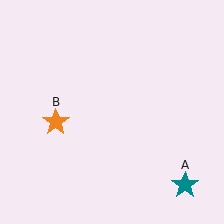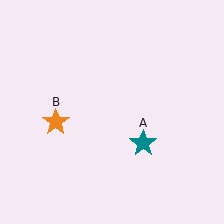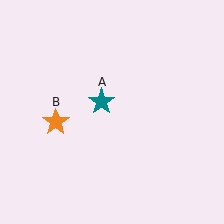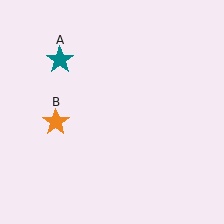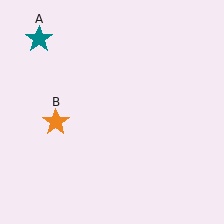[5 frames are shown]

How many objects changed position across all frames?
1 object changed position: teal star (object A).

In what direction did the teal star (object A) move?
The teal star (object A) moved up and to the left.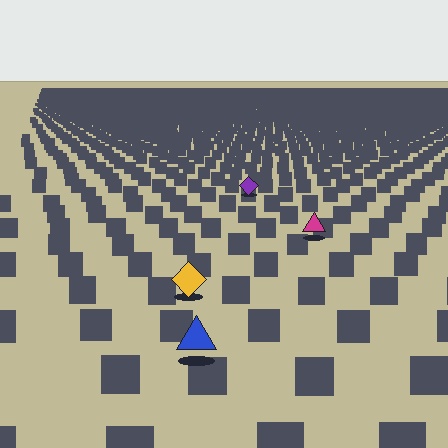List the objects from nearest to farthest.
From nearest to farthest: the blue triangle, the yellow diamond, the magenta triangle, the purple diamond.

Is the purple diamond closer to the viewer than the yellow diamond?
No. The yellow diamond is closer — you can tell from the texture gradient: the ground texture is coarser near it.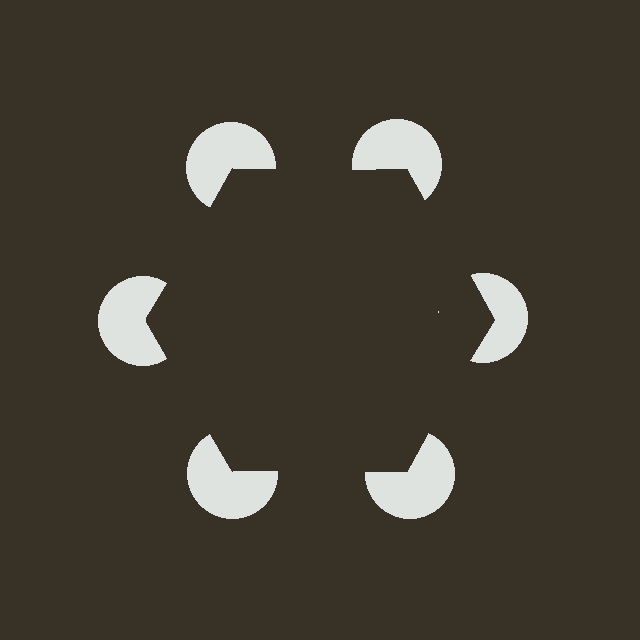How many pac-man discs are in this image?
There are 6 — one at each vertex of the illusory hexagon.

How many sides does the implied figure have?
6 sides.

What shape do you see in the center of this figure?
An illusory hexagon — its edges are inferred from the aligned wedge cuts in the pac-man discs, not physically drawn.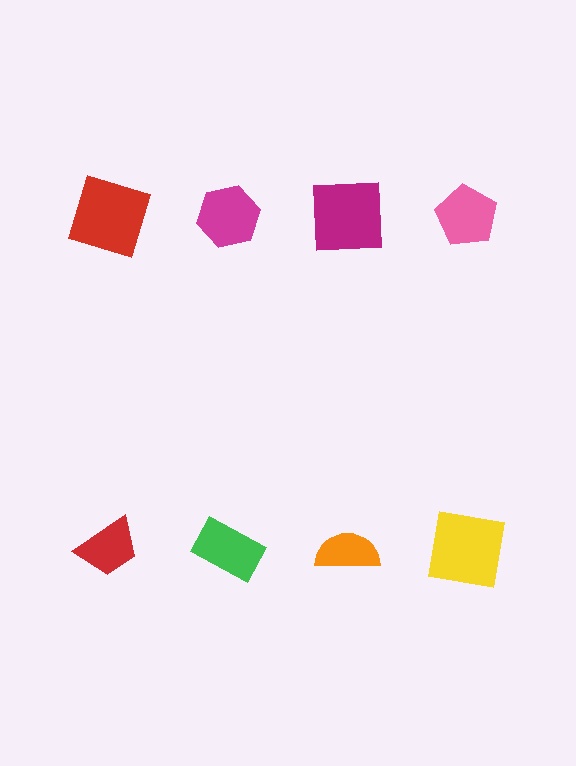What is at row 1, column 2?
A magenta hexagon.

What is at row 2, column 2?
A green rectangle.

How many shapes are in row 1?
4 shapes.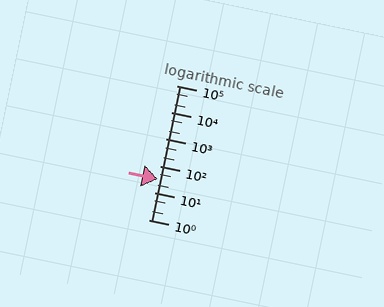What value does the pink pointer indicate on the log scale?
The pointer indicates approximately 32.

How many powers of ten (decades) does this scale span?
The scale spans 5 decades, from 1 to 100000.